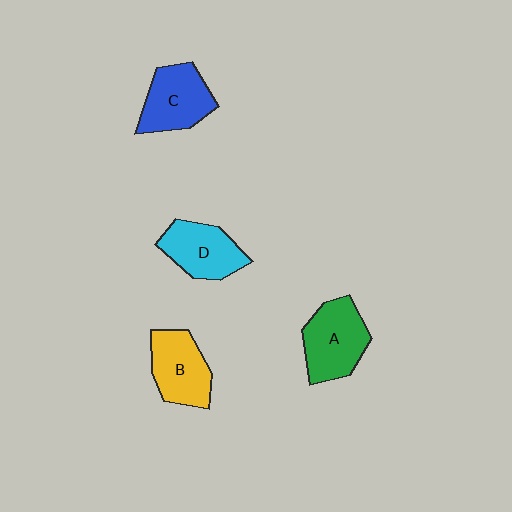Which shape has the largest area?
Shape A (green).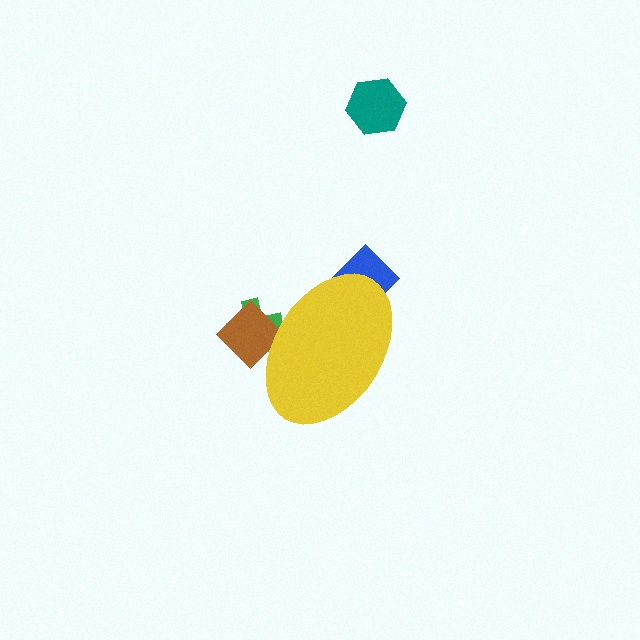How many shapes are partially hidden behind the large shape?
3 shapes are partially hidden.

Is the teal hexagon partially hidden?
No, the teal hexagon is fully visible.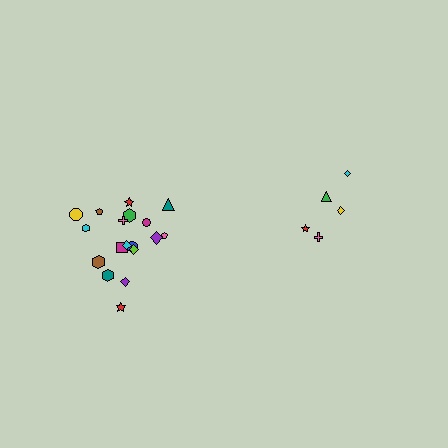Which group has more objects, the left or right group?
The left group.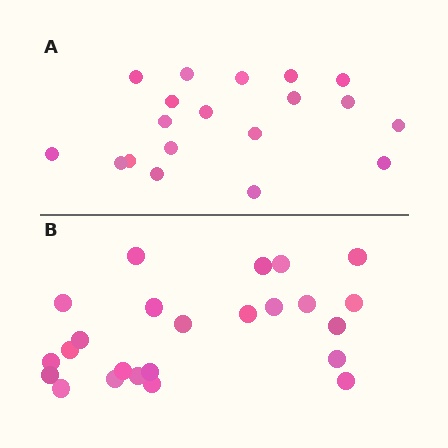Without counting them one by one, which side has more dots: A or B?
Region B (the bottom region) has more dots.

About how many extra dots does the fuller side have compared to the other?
Region B has about 5 more dots than region A.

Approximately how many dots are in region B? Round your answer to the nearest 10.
About 20 dots. (The exact count is 24, which rounds to 20.)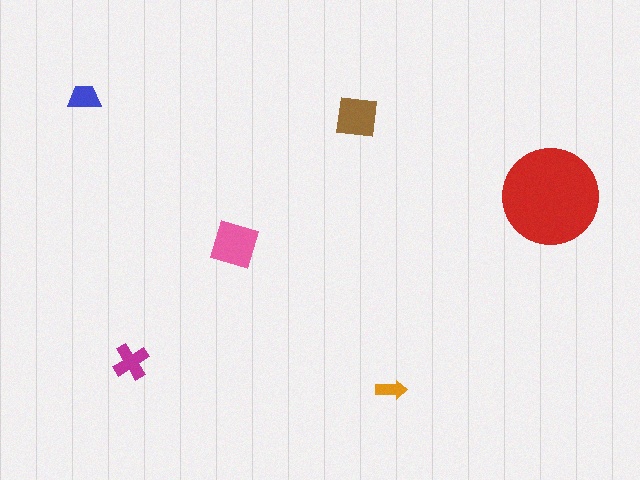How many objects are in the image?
There are 6 objects in the image.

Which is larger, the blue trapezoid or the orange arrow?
The blue trapezoid.